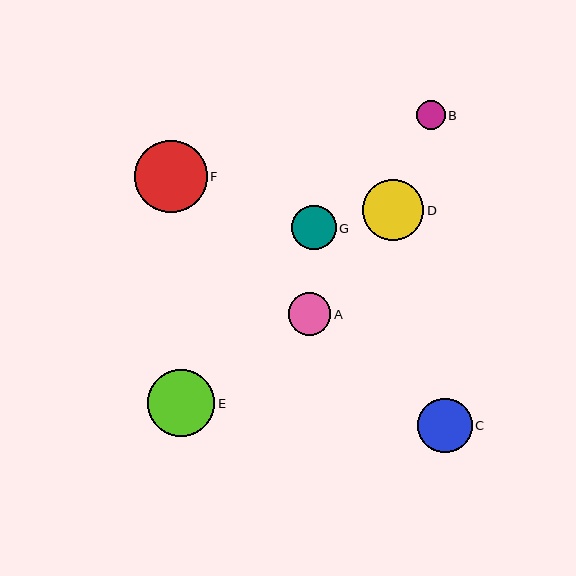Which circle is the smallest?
Circle B is the smallest with a size of approximately 29 pixels.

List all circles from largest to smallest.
From largest to smallest: F, E, D, C, G, A, B.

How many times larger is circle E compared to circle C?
Circle E is approximately 1.2 times the size of circle C.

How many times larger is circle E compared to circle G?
Circle E is approximately 1.5 times the size of circle G.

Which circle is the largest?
Circle F is the largest with a size of approximately 72 pixels.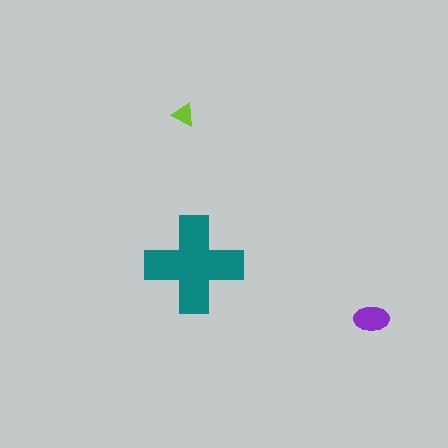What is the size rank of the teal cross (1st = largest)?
1st.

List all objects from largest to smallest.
The teal cross, the purple ellipse, the lime triangle.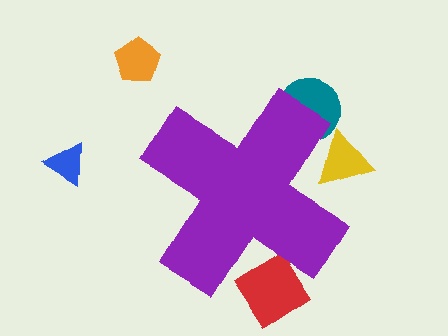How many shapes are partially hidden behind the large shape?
3 shapes are partially hidden.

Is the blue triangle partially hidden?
No, the blue triangle is fully visible.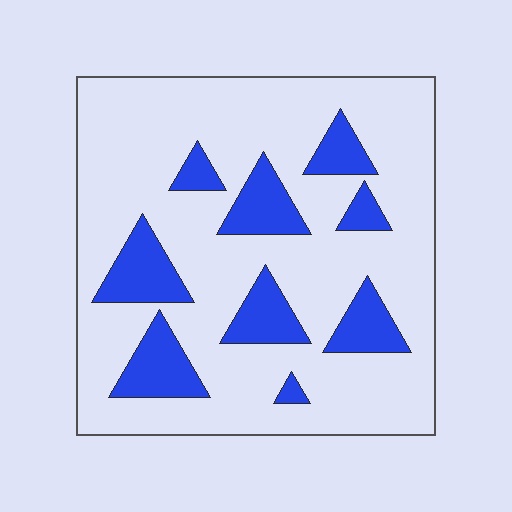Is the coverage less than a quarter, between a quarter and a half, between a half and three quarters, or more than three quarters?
Less than a quarter.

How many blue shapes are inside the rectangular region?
9.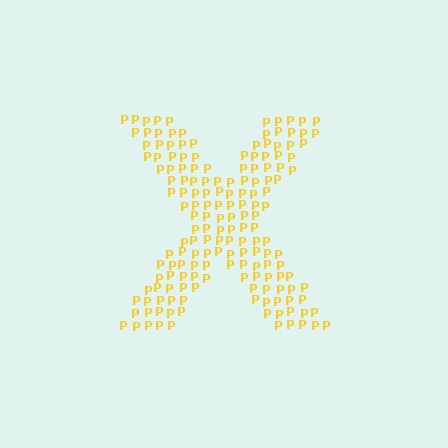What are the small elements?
The small elements are letter P's.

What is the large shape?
The large shape is the letter X.